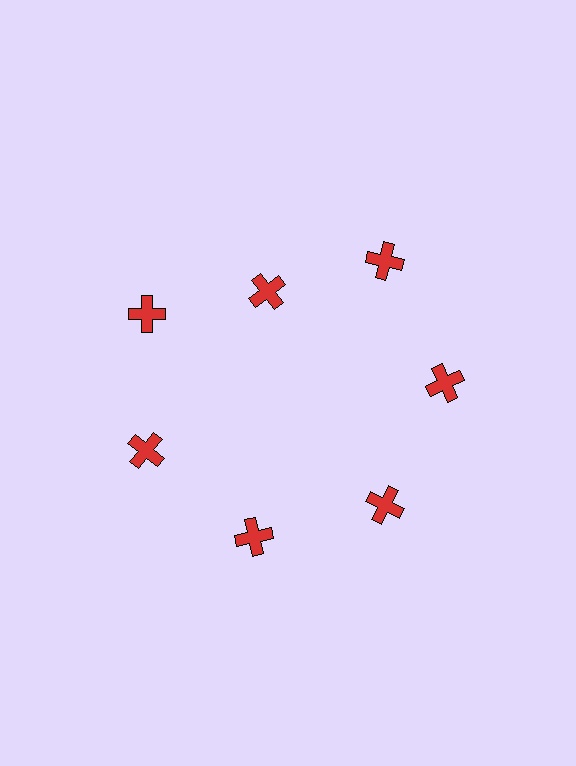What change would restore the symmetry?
The symmetry would be restored by moving it outward, back onto the ring so that all 7 crosses sit at equal angles and equal distance from the center.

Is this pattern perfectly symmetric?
No. The 7 red crosses are arranged in a ring, but one element near the 12 o'clock position is pulled inward toward the center, breaking the 7-fold rotational symmetry.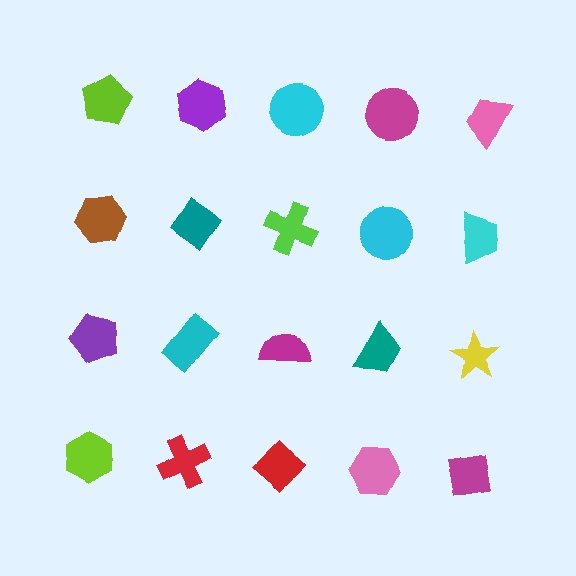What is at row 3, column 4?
A teal trapezoid.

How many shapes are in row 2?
5 shapes.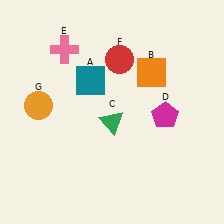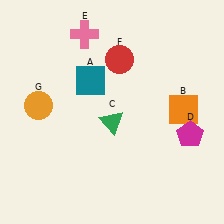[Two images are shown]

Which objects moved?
The objects that moved are: the orange square (B), the magenta pentagon (D), the pink cross (E).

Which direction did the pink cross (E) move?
The pink cross (E) moved right.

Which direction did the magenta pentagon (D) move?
The magenta pentagon (D) moved right.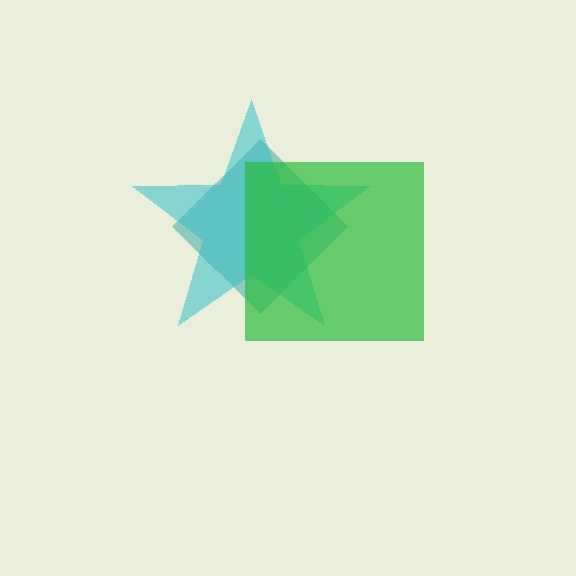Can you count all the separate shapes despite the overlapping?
Yes, there are 3 separate shapes.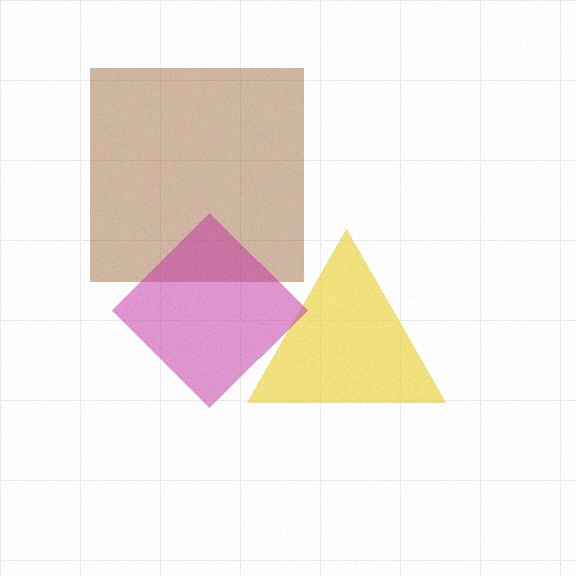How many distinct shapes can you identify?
There are 3 distinct shapes: a brown square, a yellow triangle, a magenta diamond.